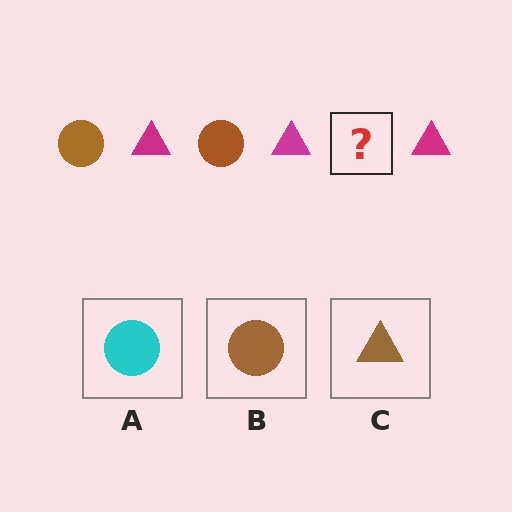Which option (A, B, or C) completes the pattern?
B.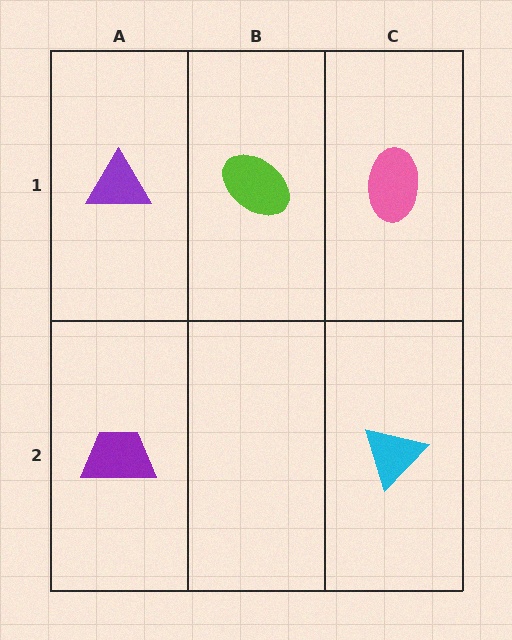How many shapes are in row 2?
2 shapes.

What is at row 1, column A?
A purple triangle.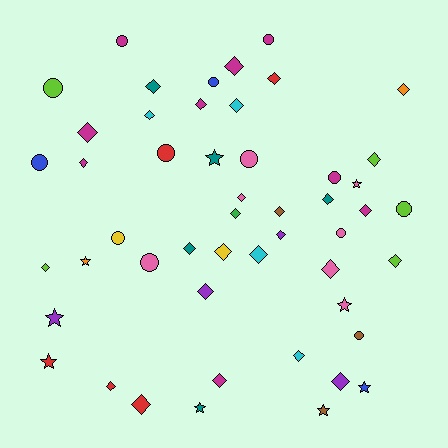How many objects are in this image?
There are 50 objects.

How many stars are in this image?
There are 9 stars.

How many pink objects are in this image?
There are 7 pink objects.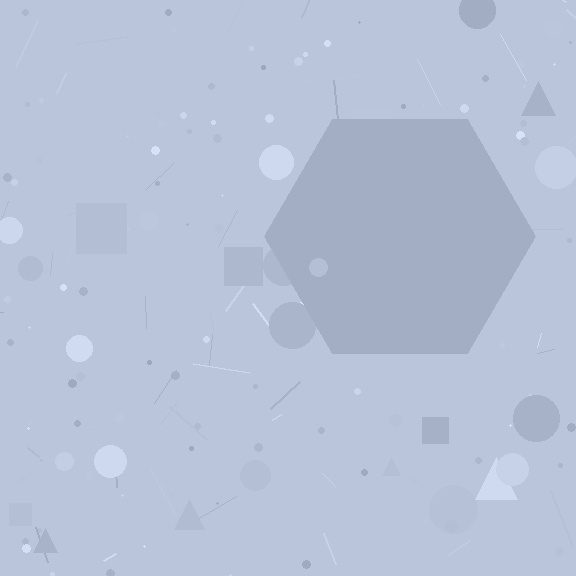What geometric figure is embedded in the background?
A hexagon is embedded in the background.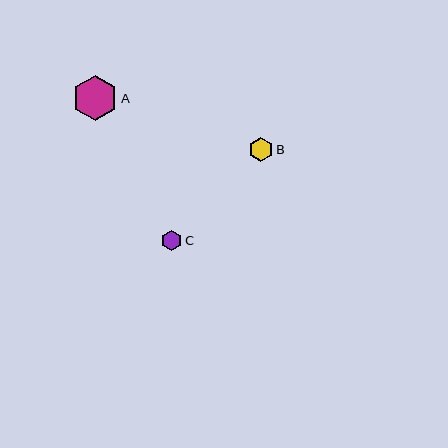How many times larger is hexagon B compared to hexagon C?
Hexagon B is approximately 1.1 times the size of hexagon C.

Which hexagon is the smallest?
Hexagon C is the smallest with a size of approximately 21 pixels.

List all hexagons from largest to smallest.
From largest to smallest: A, B, C.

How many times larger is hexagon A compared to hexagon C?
Hexagon A is approximately 2.2 times the size of hexagon C.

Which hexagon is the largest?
Hexagon A is the largest with a size of approximately 45 pixels.